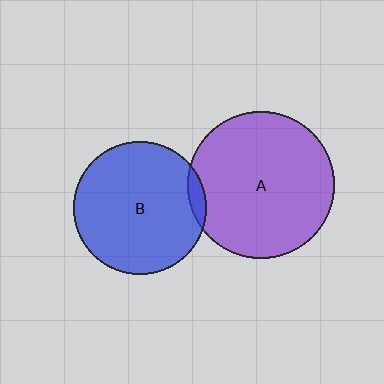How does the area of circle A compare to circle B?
Approximately 1.2 times.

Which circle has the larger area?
Circle A (purple).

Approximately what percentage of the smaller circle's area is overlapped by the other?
Approximately 5%.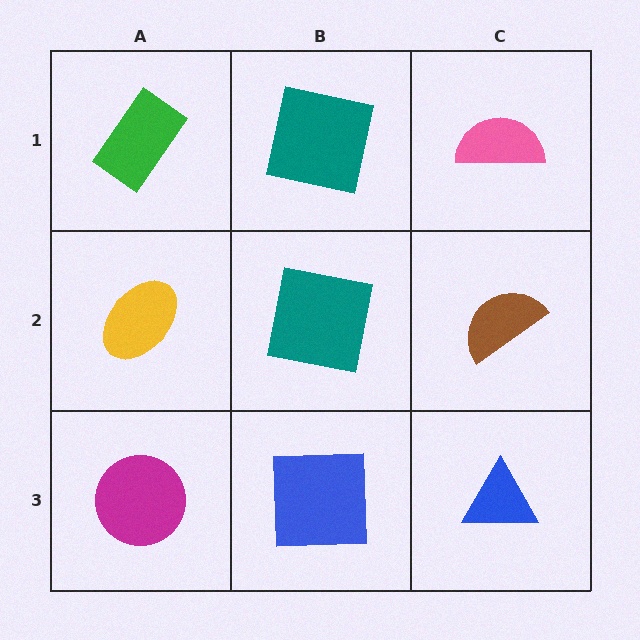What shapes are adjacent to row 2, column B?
A teal square (row 1, column B), a blue square (row 3, column B), a yellow ellipse (row 2, column A), a brown semicircle (row 2, column C).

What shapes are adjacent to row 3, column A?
A yellow ellipse (row 2, column A), a blue square (row 3, column B).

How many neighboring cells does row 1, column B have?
3.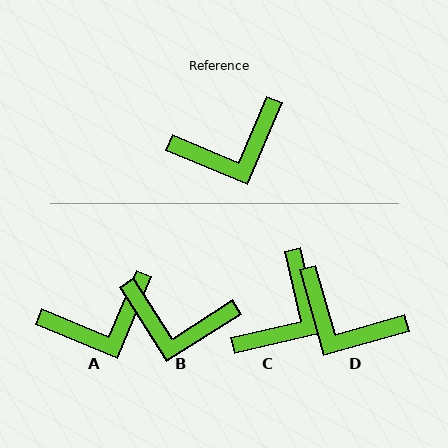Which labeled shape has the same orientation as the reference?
A.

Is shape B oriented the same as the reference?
No, it is off by about 35 degrees.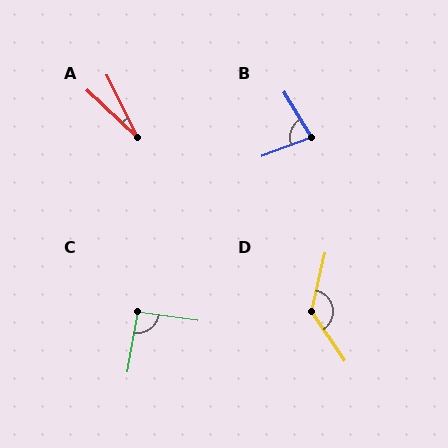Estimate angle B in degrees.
Approximately 79 degrees.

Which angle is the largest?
D, at approximately 134 degrees.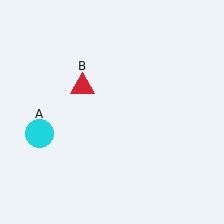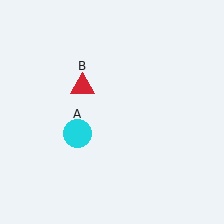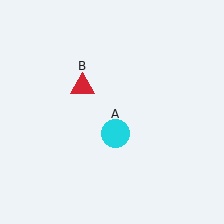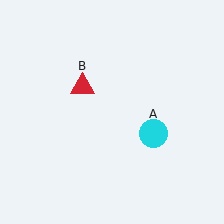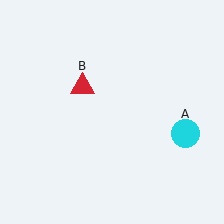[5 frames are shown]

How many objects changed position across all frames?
1 object changed position: cyan circle (object A).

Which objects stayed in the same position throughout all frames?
Red triangle (object B) remained stationary.